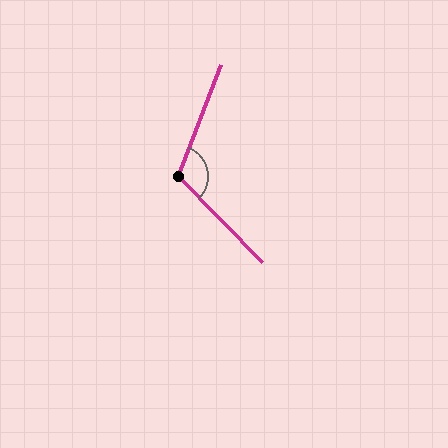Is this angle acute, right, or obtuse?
It is obtuse.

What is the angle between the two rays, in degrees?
Approximately 114 degrees.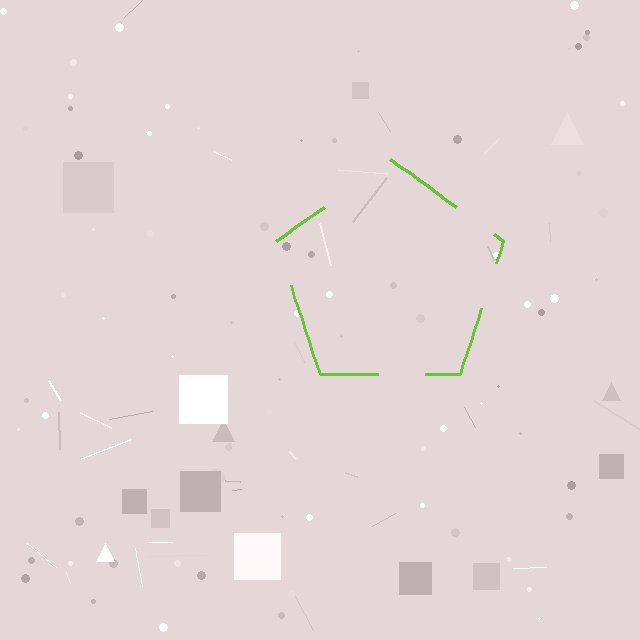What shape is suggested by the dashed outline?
The dashed outline suggests a pentagon.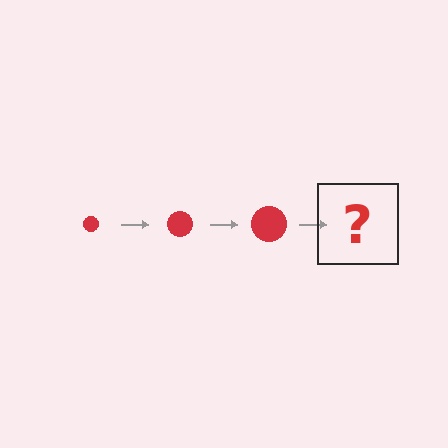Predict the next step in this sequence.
The next step is a red circle, larger than the previous one.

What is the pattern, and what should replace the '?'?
The pattern is that the circle gets progressively larger each step. The '?' should be a red circle, larger than the previous one.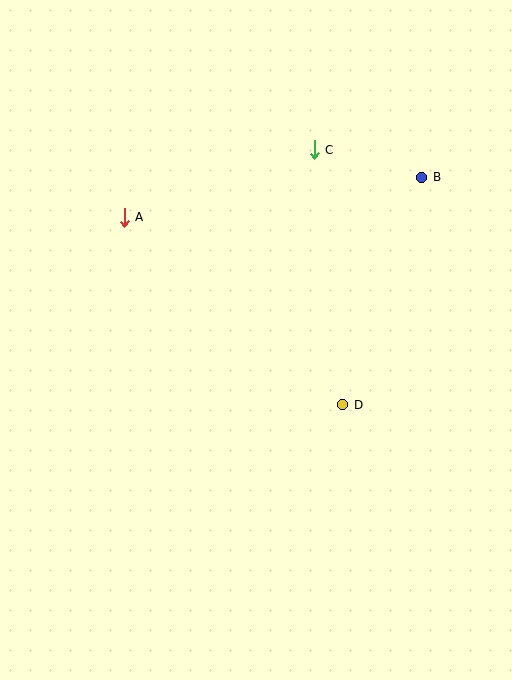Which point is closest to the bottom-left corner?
Point D is closest to the bottom-left corner.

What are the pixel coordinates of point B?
Point B is at (422, 177).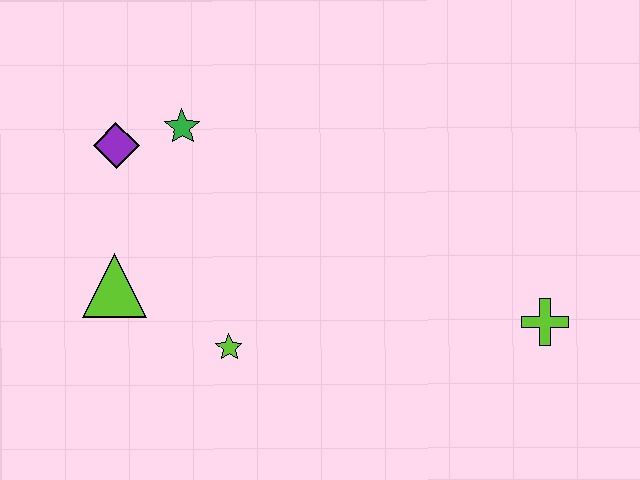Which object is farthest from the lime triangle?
The lime cross is farthest from the lime triangle.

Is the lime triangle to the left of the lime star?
Yes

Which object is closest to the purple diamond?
The green star is closest to the purple diamond.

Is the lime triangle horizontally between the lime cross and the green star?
No